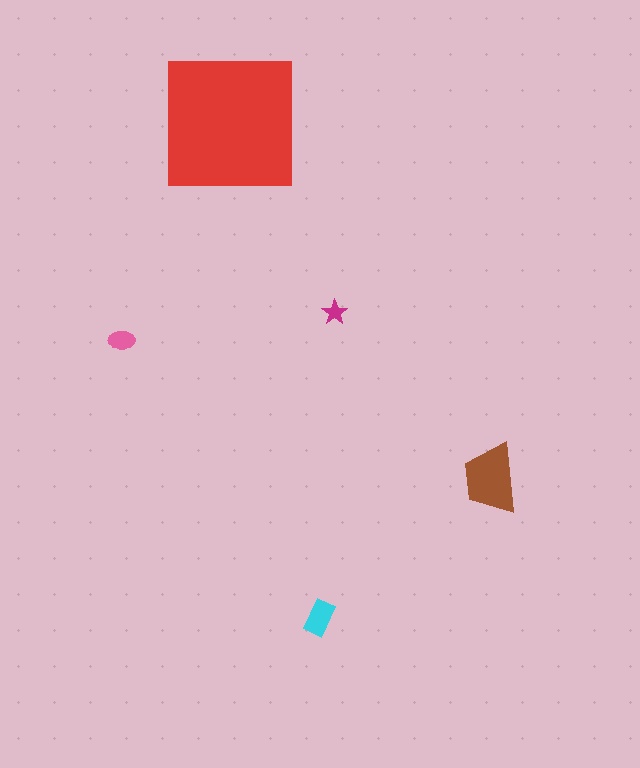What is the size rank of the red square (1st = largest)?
1st.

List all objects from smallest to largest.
The magenta star, the pink ellipse, the cyan rectangle, the brown trapezoid, the red square.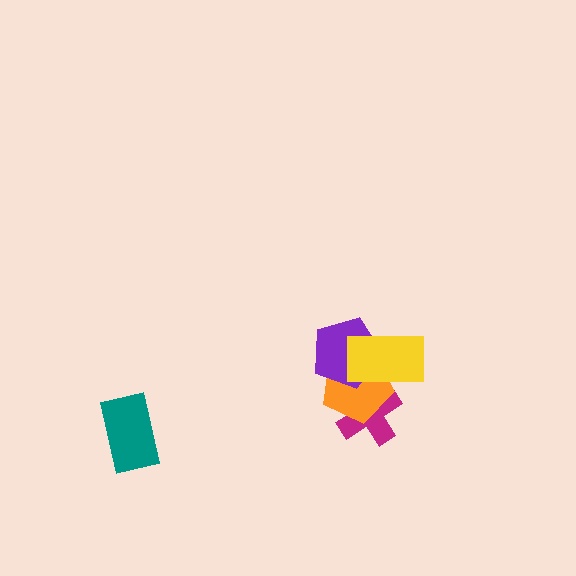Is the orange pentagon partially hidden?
Yes, it is partially covered by another shape.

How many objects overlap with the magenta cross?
2 objects overlap with the magenta cross.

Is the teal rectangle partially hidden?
No, no other shape covers it.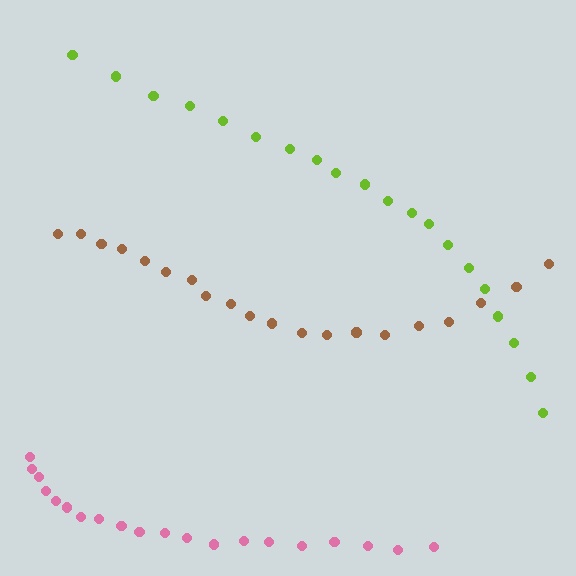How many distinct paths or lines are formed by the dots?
There are 3 distinct paths.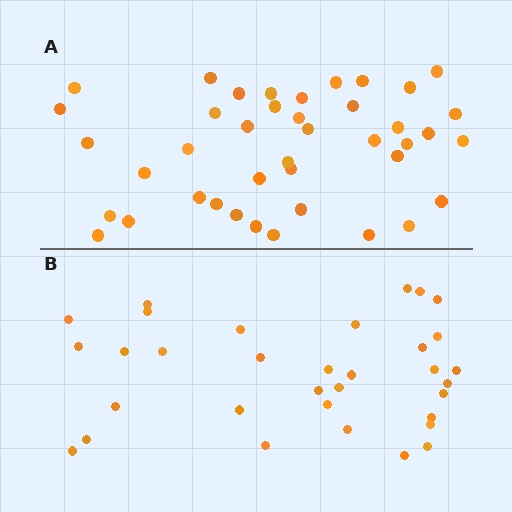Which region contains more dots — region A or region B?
Region A (the top region) has more dots.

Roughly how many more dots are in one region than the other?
Region A has roughly 8 or so more dots than region B.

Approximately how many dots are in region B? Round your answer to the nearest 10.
About 30 dots. (The exact count is 33, which rounds to 30.)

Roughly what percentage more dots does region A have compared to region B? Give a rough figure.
About 25% more.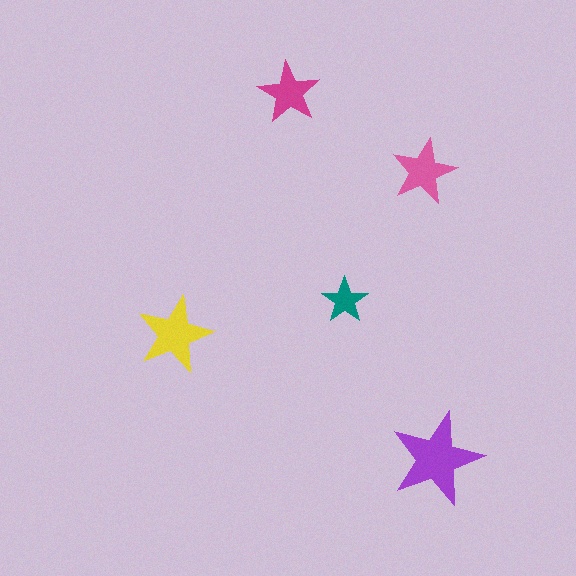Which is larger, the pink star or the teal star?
The pink one.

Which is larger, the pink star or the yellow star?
The yellow one.